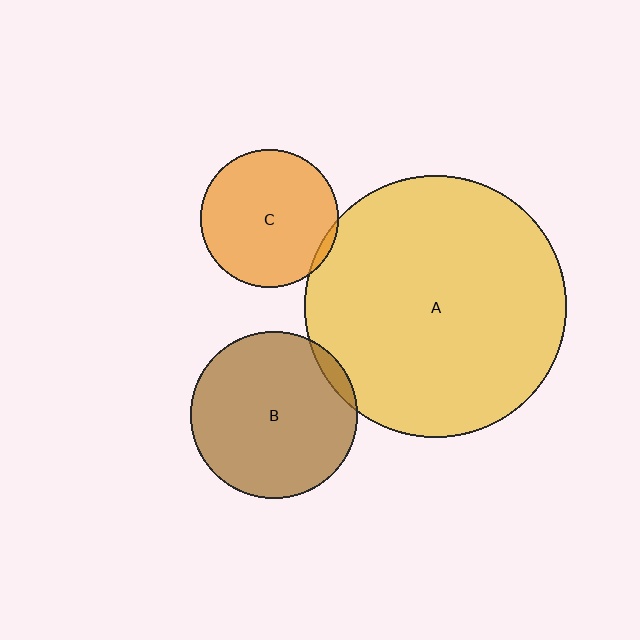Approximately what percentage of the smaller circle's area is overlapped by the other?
Approximately 5%.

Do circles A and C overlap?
Yes.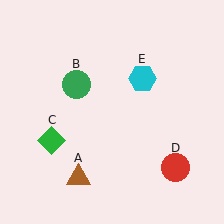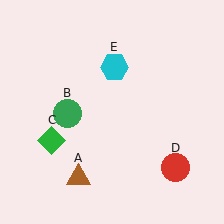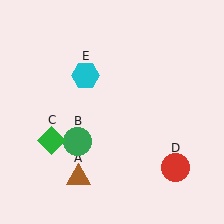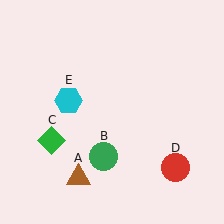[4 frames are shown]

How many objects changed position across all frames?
2 objects changed position: green circle (object B), cyan hexagon (object E).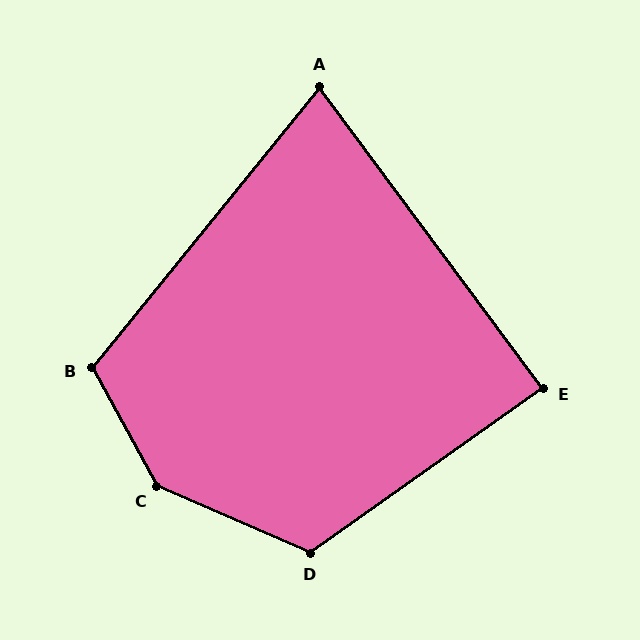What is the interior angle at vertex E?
Approximately 89 degrees (approximately right).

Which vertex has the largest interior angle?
C, at approximately 142 degrees.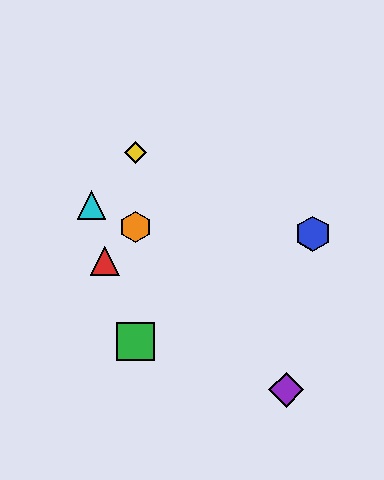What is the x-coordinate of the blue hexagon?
The blue hexagon is at x≈313.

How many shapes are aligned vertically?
3 shapes (the green square, the yellow diamond, the orange hexagon) are aligned vertically.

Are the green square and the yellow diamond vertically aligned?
Yes, both are at x≈136.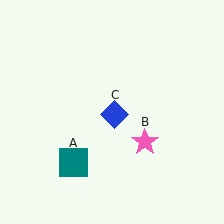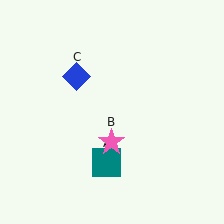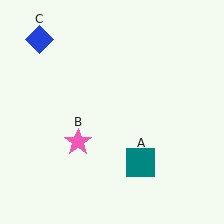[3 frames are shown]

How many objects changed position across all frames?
3 objects changed position: teal square (object A), pink star (object B), blue diamond (object C).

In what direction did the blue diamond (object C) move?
The blue diamond (object C) moved up and to the left.